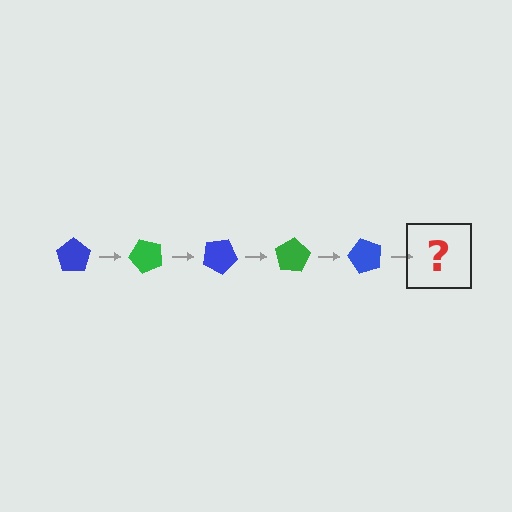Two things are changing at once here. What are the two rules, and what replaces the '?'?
The two rules are that it rotates 50 degrees each step and the color cycles through blue and green. The '?' should be a green pentagon, rotated 250 degrees from the start.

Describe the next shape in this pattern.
It should be a green pentagon, rotated 250 degrees from the start.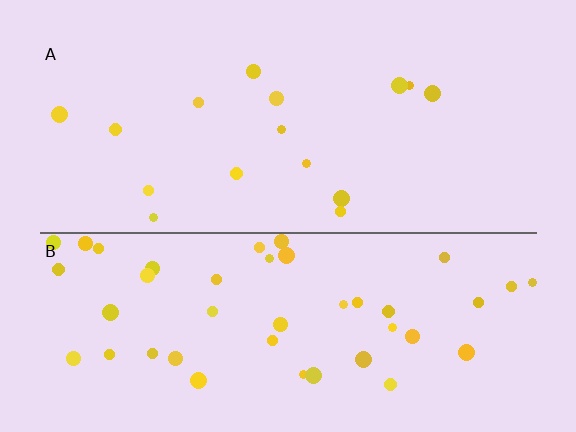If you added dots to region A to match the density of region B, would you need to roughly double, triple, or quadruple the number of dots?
Approximately triple.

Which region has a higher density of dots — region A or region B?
B (the bottom).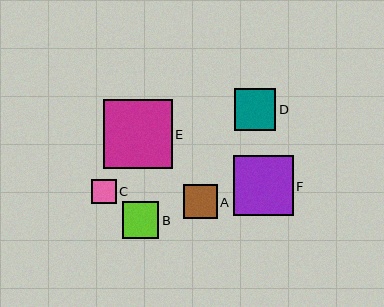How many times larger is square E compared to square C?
Square E is approximately 2.8 times the size of square C.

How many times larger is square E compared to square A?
Square E is approximately 2.0 times the size of square A.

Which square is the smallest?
Square C is the smallest with a size of approximately 24 pixels.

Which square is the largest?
Square E is the largest with a size of approximately 69 pixels.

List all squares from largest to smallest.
From largest to smallest: E, F, D, B, A, C.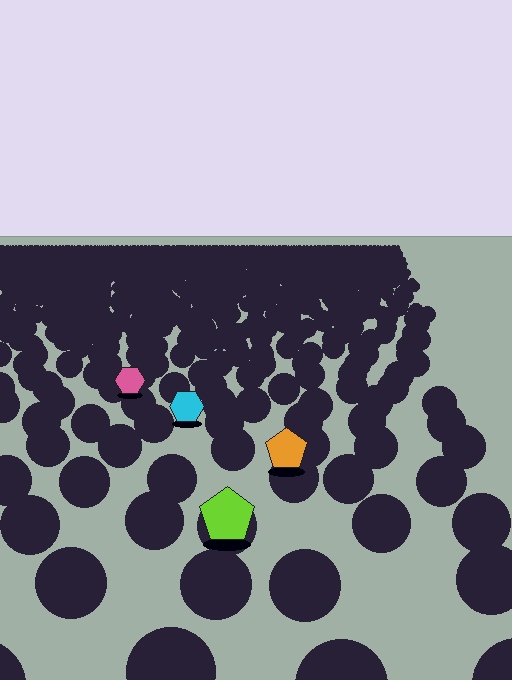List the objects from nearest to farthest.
From nearest to farthest: the lime pentagon, the orange pentagon, the cyan hexagon, the pink hexagon.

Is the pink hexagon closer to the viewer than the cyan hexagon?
No. The cyan hexagon is closer — you can tell from the texture gradient: the ground texture is coarser near it.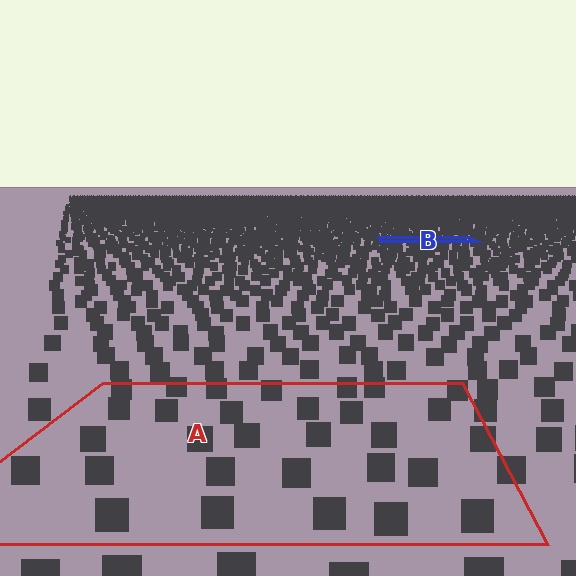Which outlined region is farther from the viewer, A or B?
Region B is farther from the viewer — the texture elements inside it appear smaller and more densely packed.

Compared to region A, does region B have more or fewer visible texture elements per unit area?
Region B has more texture elements per unit area — they are packed more densely because it is farther away.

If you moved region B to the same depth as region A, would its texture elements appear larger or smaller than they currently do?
They would appear larger. At a closer depth, the same texture elements are projected at a bigger on-screen size.